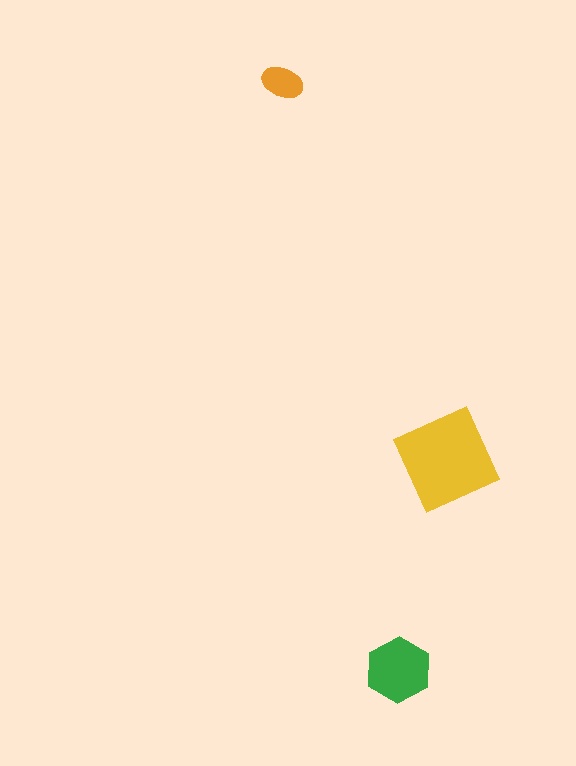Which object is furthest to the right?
The yellow diamond is rightmost.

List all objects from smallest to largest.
The orange ellipse, the green hexagon, the yellow diamond.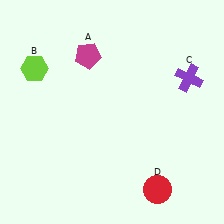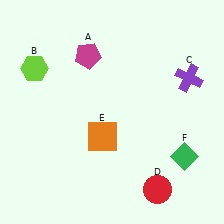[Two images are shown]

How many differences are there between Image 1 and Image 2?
There are 2 differences between the two images.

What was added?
An orange square (E), a green diamond (F) were added in Image 2.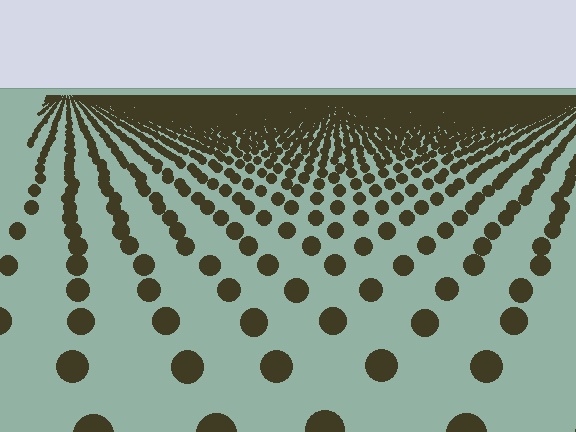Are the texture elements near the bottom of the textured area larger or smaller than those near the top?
Larger. Near the bottom, elements are closer to the viewer and appear at a bigger on-screen size.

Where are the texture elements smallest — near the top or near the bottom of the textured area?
Near the top.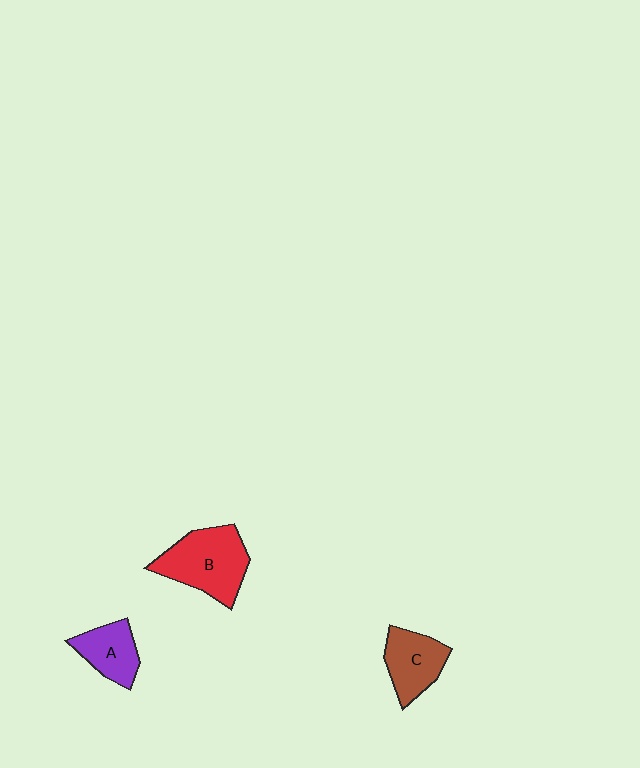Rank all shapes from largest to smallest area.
From largest to smallest: B (red), C (brown), A (purple).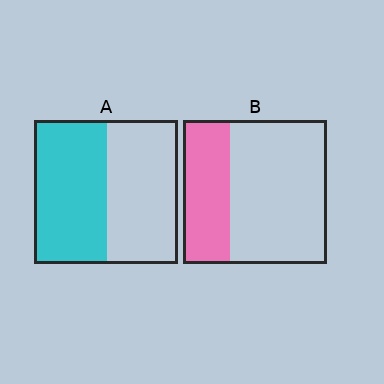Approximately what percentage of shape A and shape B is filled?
A is approximately 50% and B is approximately 35%.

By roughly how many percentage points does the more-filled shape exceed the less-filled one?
By roughly 20 percentage points (A over B).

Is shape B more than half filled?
No.